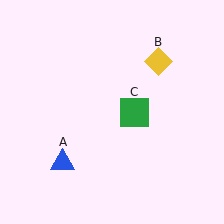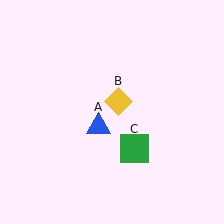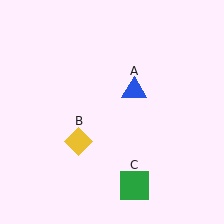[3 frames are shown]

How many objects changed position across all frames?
3 objects changed position: blue triangle (object A), yellow diamond (object B), green square (object C).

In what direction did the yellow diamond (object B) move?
The yellow diamond (object B) moved down and to the left.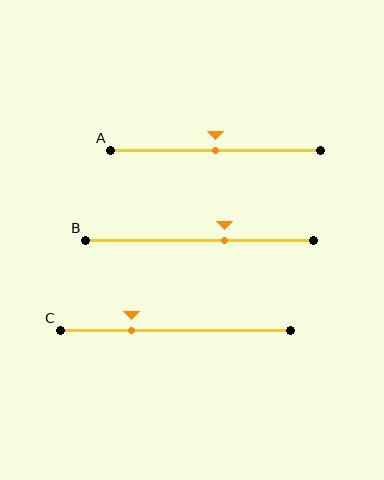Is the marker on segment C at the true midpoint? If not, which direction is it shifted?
No, the marker on segment C is shifted to the left by about 19% of the segment length.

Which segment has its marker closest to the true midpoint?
Segment A has its marker closest to the true midpoint.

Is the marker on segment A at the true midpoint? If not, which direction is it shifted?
Yes, the marker on segment A is at the true midpoint.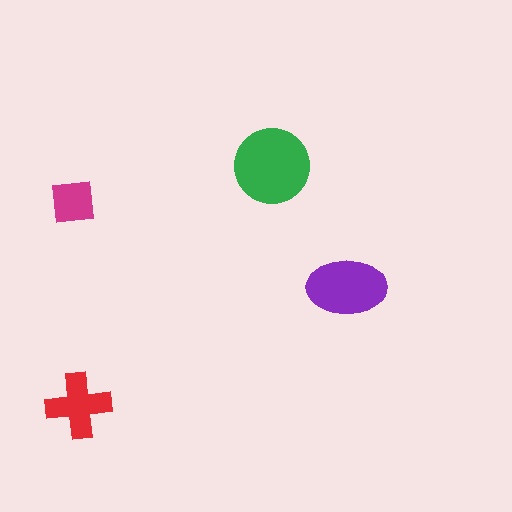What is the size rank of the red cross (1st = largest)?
3rd.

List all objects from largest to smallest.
The green circle, the purple ellipse, the red cross, the magenta square.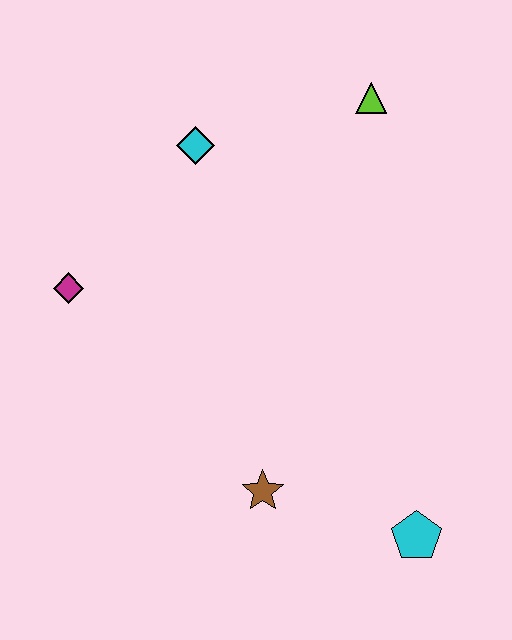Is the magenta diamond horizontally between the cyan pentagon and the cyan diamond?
No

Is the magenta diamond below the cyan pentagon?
No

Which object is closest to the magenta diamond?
The cyan diamond is closest to the magenta diamond.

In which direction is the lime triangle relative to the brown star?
The lime triangle is above the brown star.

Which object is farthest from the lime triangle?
The cyan pentagon is farthest from the lime triangle.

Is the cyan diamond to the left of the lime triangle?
Yes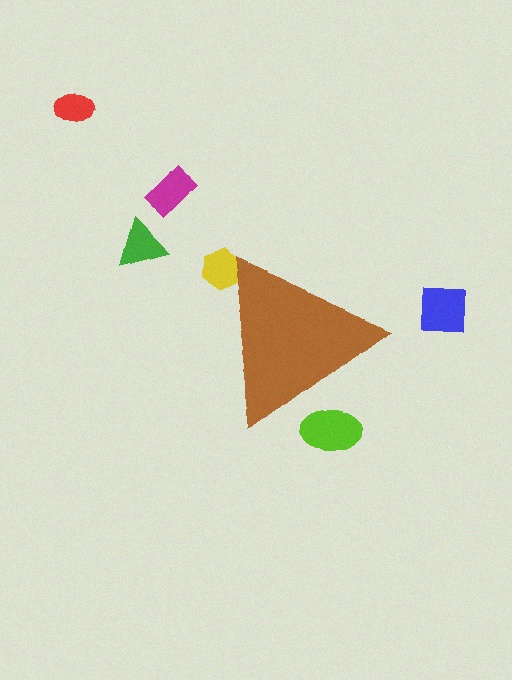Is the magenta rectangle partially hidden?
No, the magenta rectangle is fully visible.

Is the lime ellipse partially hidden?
Yes, the lime ellipse is partially hidden behind the brown triangle.